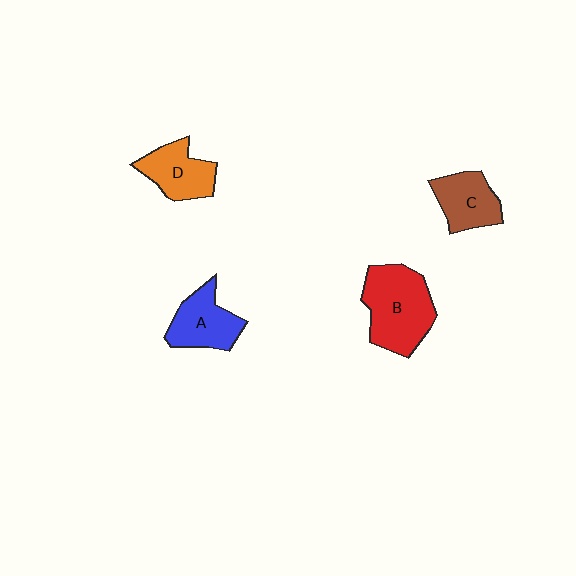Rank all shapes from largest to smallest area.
From largest to smallest: B (red), A (blue), D (orange), C (brown).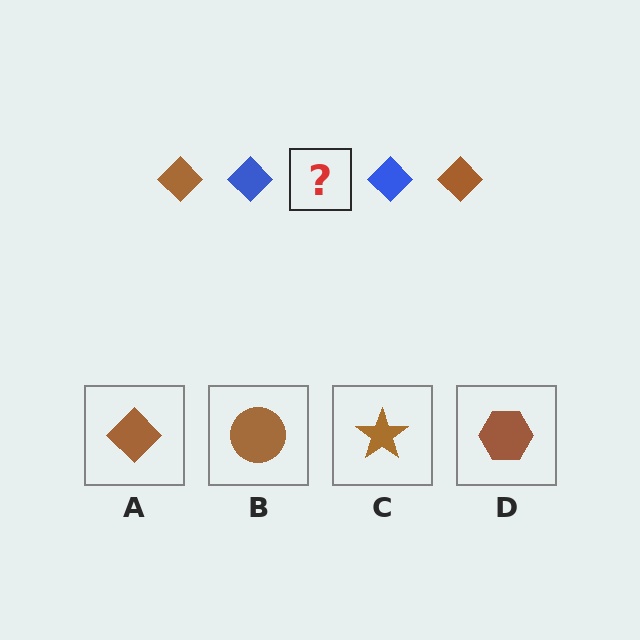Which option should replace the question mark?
Option A.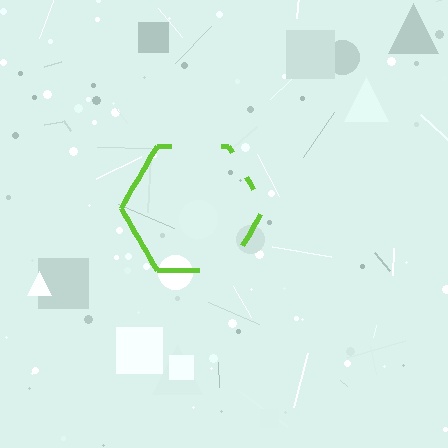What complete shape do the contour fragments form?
The contour fragments form a hexagon.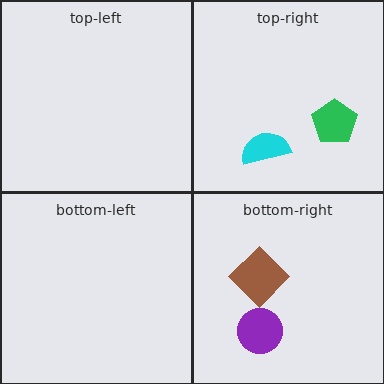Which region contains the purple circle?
The bottom-right region.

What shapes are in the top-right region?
The green pentagon, the cyan semicircle.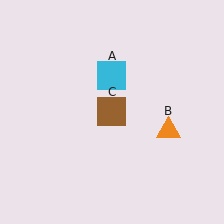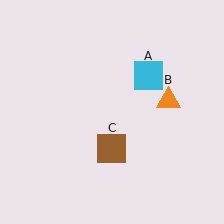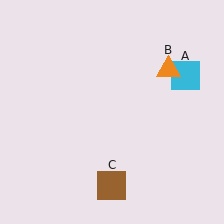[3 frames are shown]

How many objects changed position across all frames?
3 objects changed position: cyan square (object A), orange triangle (object B), brown square (object C).